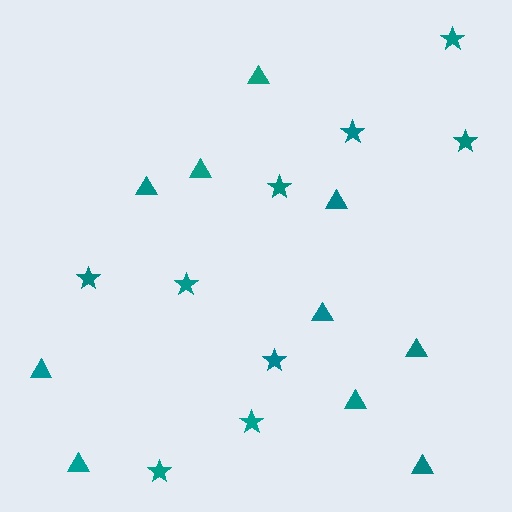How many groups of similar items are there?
There are 2 groups: one group of stars (9) and one group of triangles (10).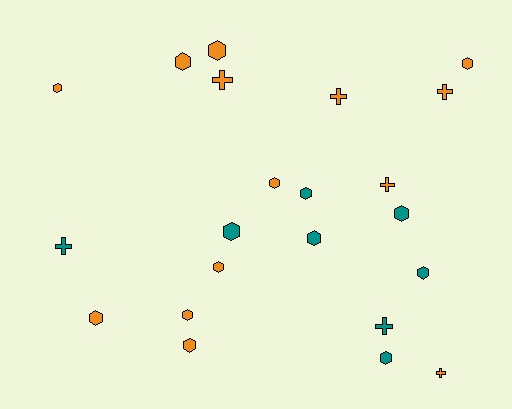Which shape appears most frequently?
Hexagon, with 15 objects.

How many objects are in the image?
There are 22 objects.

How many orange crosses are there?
There are 5 orange crosses.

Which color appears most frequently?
Orange, with 14 objects.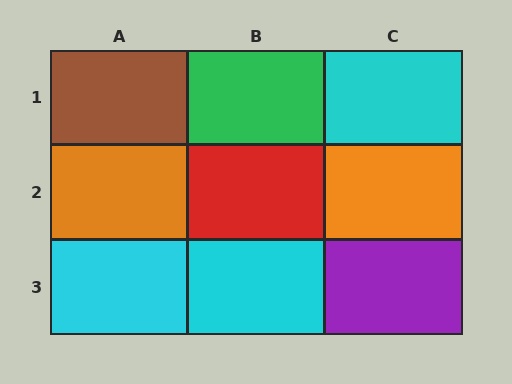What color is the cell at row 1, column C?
Cyan.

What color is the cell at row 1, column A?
Brown.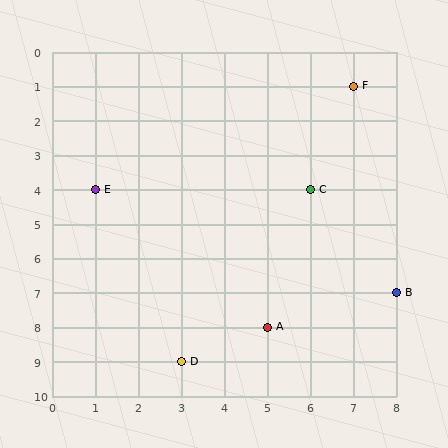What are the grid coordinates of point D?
Point D is at grid coordinates (3, 9).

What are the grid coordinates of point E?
Point E is at grid coordinates (1, 4).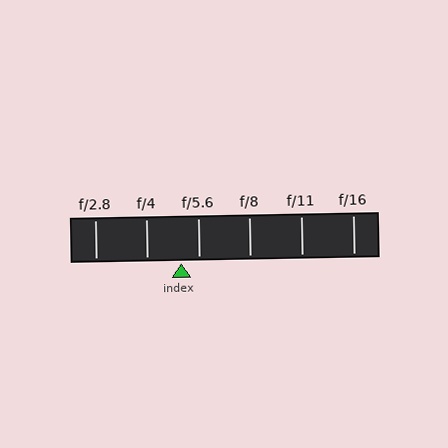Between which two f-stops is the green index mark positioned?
The index mark is between f/4 and f/5.6.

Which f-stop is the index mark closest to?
The index mark is closest to f/5.6.